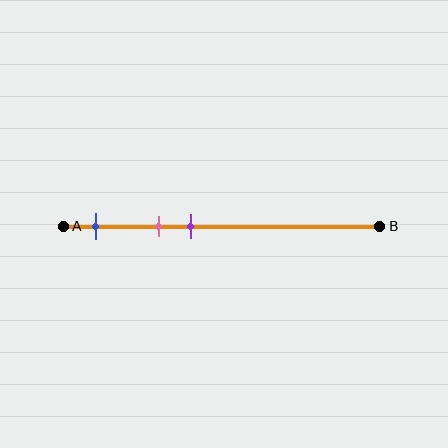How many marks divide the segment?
There are 3 marks dividing the segment.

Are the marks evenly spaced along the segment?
Yes, the marks are approximately evenly spaced.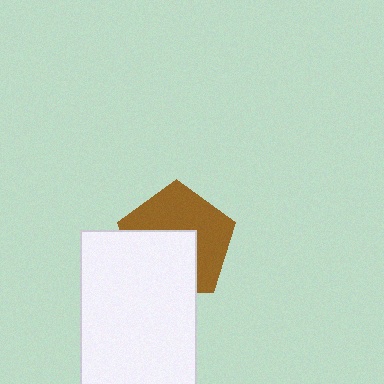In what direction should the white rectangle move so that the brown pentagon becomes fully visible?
The white rectangle should move down. That is the shortest direction to clear the overlap and leave the brown pentagon fully visible.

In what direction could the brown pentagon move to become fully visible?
The brown pentagon could move up. That would shift it out from behind the white rectangle entirely.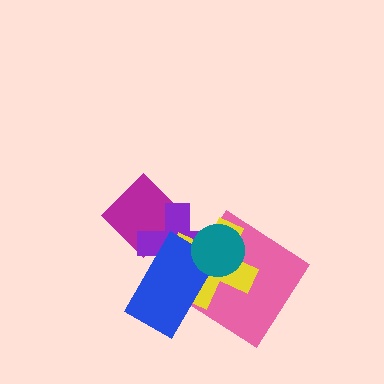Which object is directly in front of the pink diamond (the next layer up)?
The yellow cross is directly in front of the pink diamond.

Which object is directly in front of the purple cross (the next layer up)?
The pink diamond is directly in front of the purple cross.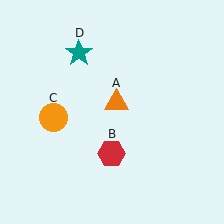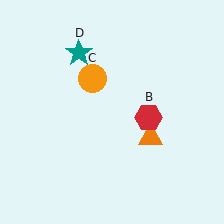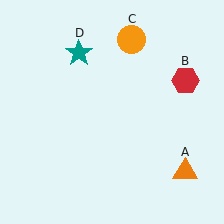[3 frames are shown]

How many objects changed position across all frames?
3 objects changed position: orange triangle (object A), red hexagon (object B), orange circle (object C).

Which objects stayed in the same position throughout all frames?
Teal star (object D) remained stationary.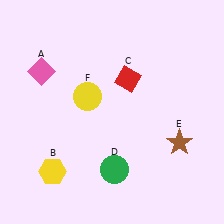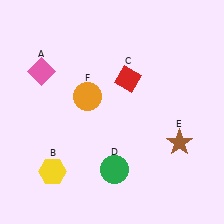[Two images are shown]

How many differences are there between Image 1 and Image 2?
There is 1 difference between the two images.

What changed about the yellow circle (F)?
In Image 1, F is yellow. In Image 2, it changed to orange.